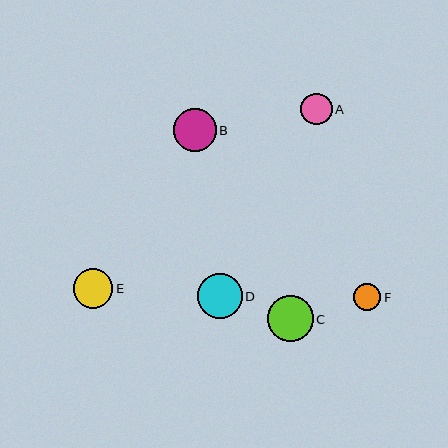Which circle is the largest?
Circle C is the largest with a size of approximately 46 pixels.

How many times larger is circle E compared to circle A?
Circle E is approximately 1.3 times the size of circle A.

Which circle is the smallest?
Circle F is the smallest with a size of approximately 28 pixels.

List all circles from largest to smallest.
From largest to smallest: C, D, B, E, A, F.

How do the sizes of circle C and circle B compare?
Circle C and circle B are approximately the same size.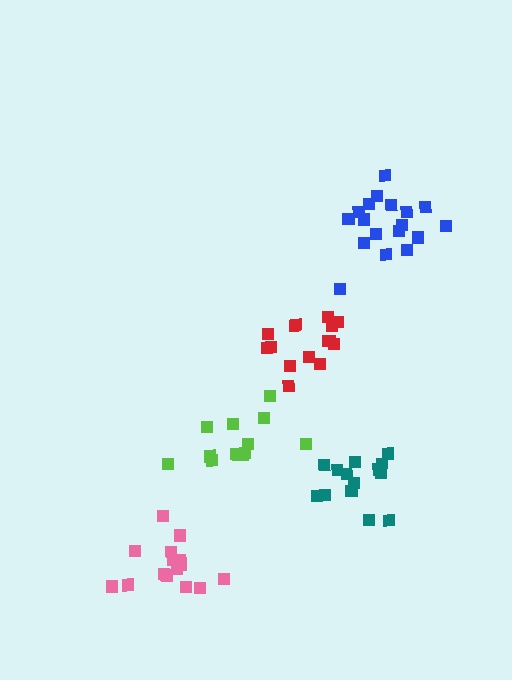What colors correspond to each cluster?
The clusters are colored: red, pink, lime, teal, blue.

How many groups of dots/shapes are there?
There are 5 groups.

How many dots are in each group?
Group 1: 15 dots, Group 2: 16 dots, Group 3: 13 dots, Group 4: 14 dots, Group 5: 18 dots (76 total).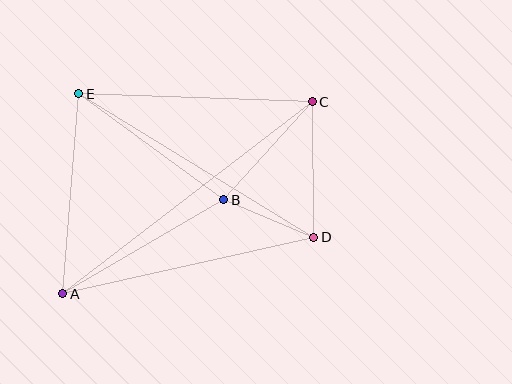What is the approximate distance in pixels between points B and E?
The distance between B and E is approximately 179 pixels.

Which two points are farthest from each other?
Points A and C are farthest from each other.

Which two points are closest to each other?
Points B and D are closest to each other.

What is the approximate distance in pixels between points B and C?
The distance between B and C is approximately 132 pixels.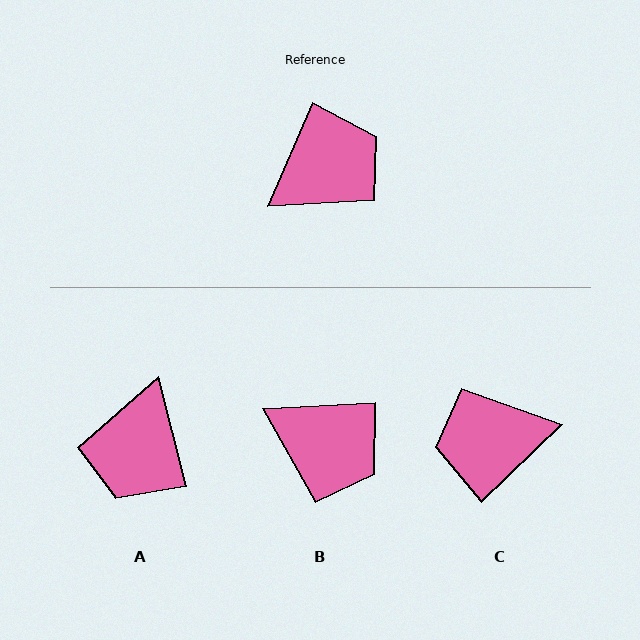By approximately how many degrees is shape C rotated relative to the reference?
Approximately 157 degrees counter-clockwise.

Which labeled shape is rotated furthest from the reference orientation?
C, about 157 degrees away.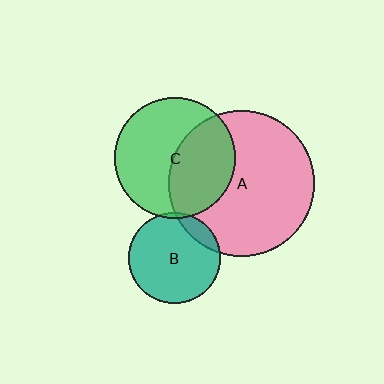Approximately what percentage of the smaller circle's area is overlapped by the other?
Approximately 10%.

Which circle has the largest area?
Circle A (pink).